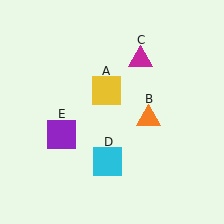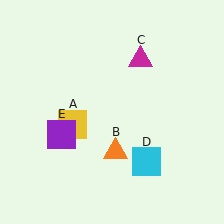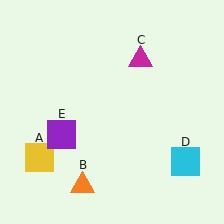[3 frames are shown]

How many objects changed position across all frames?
3 objects changed position: yellow square (object A), orange triangle (object B), cyan square (object D).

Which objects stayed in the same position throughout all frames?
Magenta triangle (object C) and purple square (object E) remained stationary.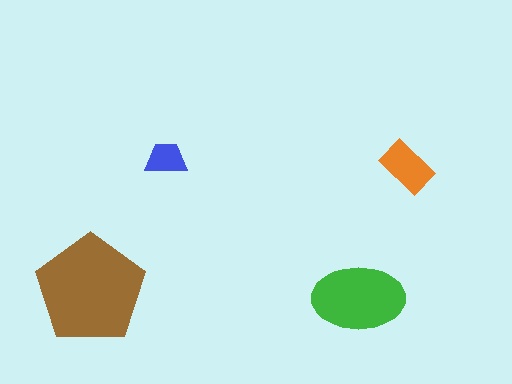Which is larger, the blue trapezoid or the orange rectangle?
The orange rectangle.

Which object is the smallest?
The blue trapezoid.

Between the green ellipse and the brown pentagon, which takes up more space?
The brown pentagon.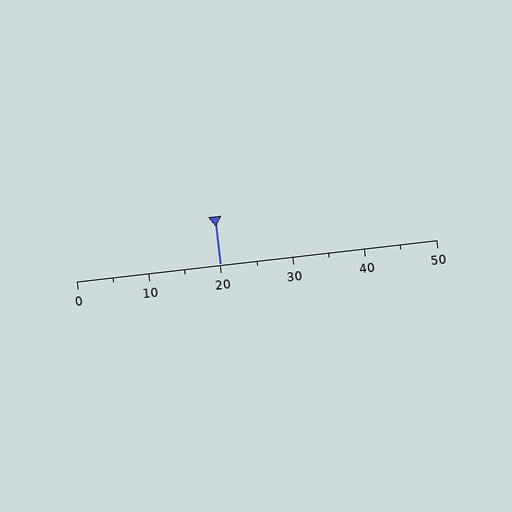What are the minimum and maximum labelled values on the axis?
The axis runs from 0 to 50.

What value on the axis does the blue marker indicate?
The marker indicates approximately 20.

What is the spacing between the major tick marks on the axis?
The major ticks are spaced 10 apart.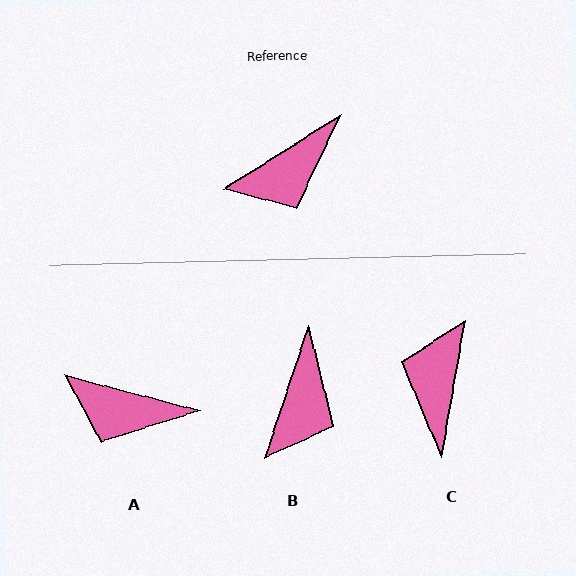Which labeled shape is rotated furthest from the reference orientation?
C, about 132 degrees away.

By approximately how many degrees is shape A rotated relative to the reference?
Approximately 47 degrees clockwise.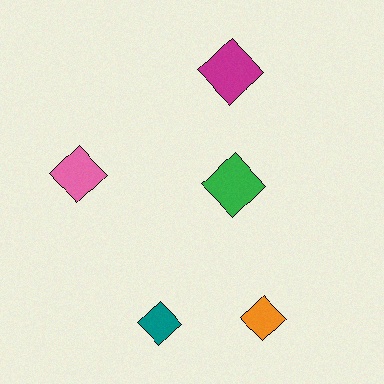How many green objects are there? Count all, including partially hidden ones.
There is 1 green object.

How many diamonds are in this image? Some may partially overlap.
There are 5 diamonds.